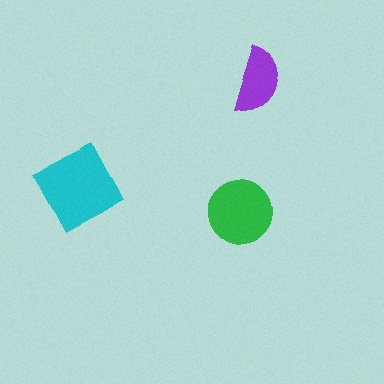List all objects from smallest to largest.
The purple semicircle, the green circle, the cyan diamond.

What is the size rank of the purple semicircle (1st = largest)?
3rd.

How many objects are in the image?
There are 3 objects in the image.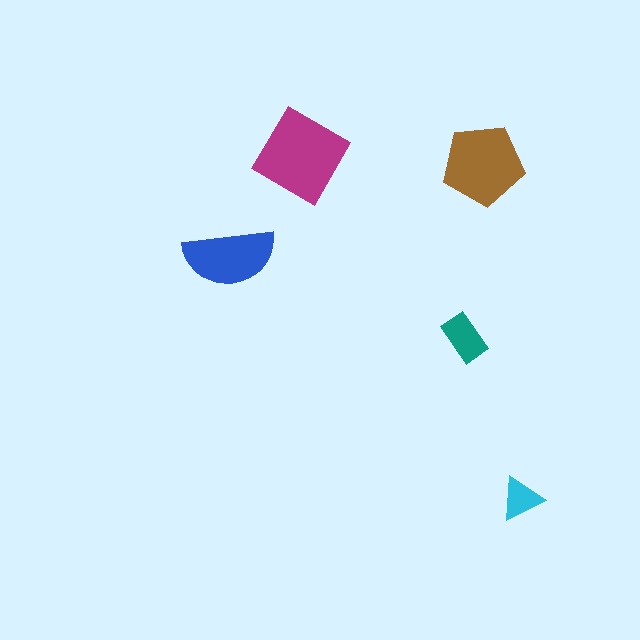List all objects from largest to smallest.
The magenta diamond, the brown pentagon, the blue semicircle, the teal rectangle, the cyan triangle.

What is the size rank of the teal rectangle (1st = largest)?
4th.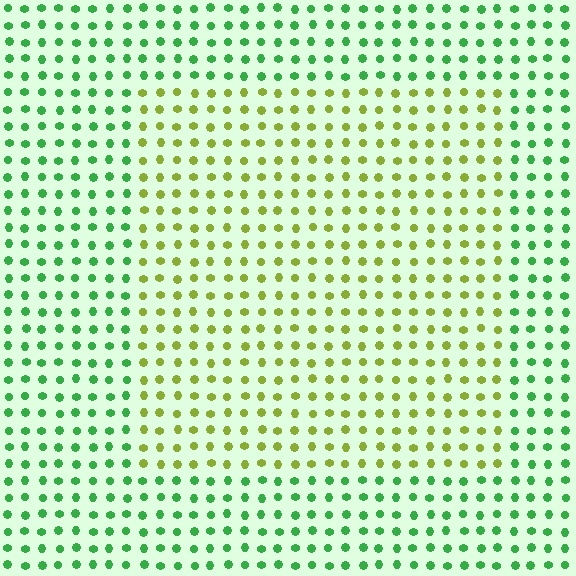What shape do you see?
I see a rectangle.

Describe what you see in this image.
The image is filled with small green elements in a uniform arrangement. A rectangle-shaped region is visible where the elements are tinted to a slightly different hue, forming a subtle color boundary.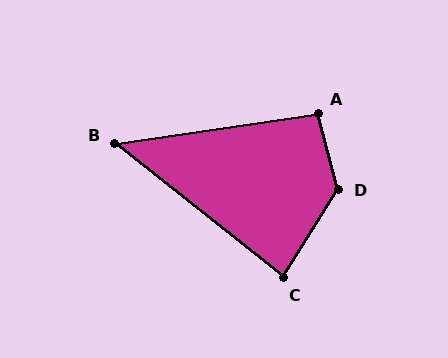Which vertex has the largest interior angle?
D, at approximately 133 degrees.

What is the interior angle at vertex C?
Approximately 83 degrees (acute).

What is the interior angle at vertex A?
Approximately 97 degrees (obtuse).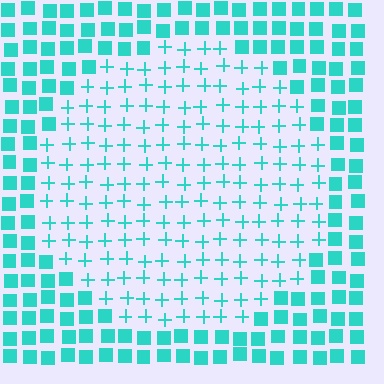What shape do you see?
I see a circle.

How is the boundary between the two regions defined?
The boundary is defined by a change in element shape: plus signs inside vs. squares outside. All elements share the same color and spacing.